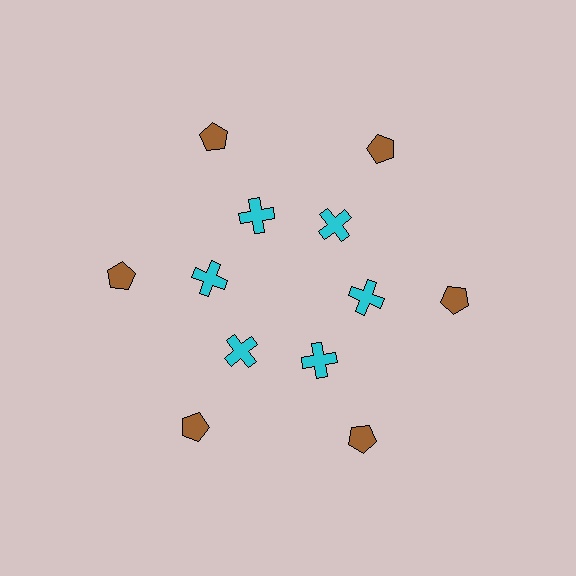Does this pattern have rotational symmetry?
Yes, this pattern has 6-fold rotational symmetry. It looks the same after rotating 60 degrees around the center.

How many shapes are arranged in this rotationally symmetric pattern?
There are 12 shapes, arranged in 6 groups of 2.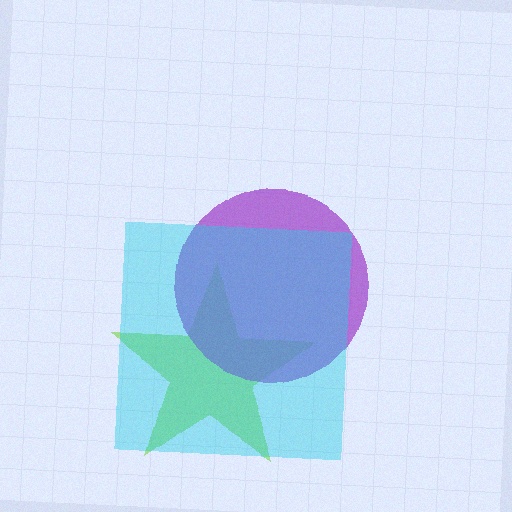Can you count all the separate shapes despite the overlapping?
Yes, there are 3 separate shapes.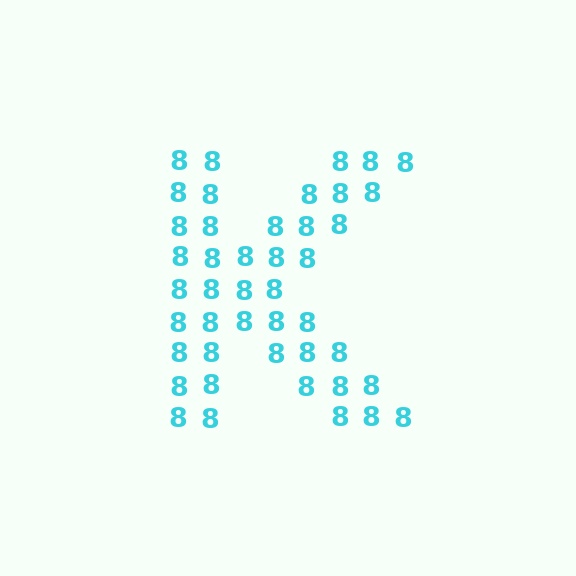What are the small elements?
The small elements are digit 8's.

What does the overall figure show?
The overall figure shows the letter K.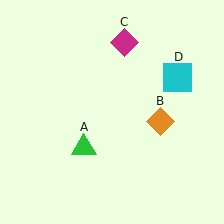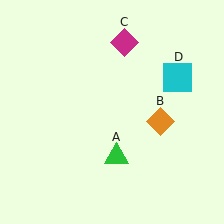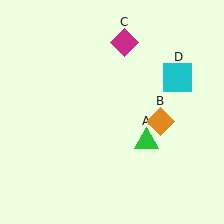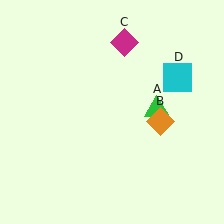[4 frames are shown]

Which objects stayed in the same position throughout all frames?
Orange diamond (object B) and magenta diamond (object C) and cyan square (object D) remained stationary.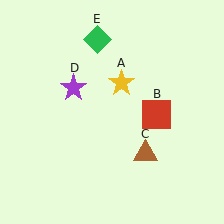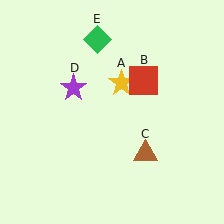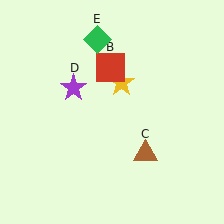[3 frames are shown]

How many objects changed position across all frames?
1 object changed position: red square (object B).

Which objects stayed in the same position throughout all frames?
Yellow star (object A) and brown triangle (object C) and purple star (object D) and green diamond (object E) remained stationary.